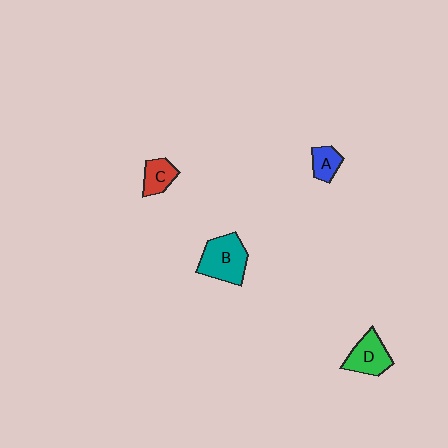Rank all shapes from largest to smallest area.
From largest to smallest: B (teal), D (green), C (red), A (blue).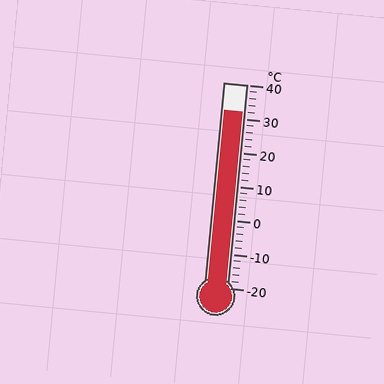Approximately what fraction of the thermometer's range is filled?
The thermometer is filled to approximately 85% of its range.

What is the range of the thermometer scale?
The thermometer scale ranges from -20°C to 40°C.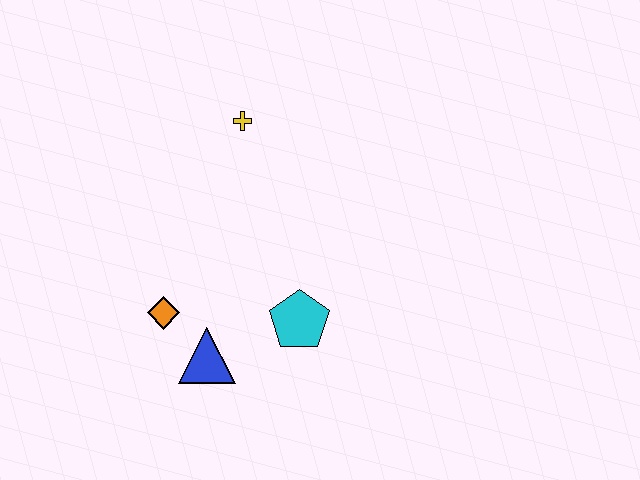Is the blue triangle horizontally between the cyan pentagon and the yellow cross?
No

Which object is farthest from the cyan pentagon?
The yellow cross is farthest from the cyan pentagon.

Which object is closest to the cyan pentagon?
The blue triangle is closest to the cyan pentagon.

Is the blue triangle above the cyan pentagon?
No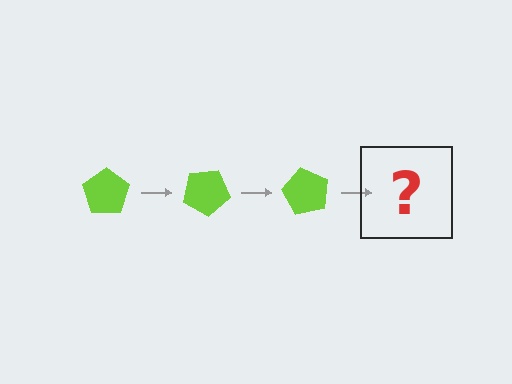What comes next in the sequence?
The next element should be a lime pentagon rotated 90 degrees.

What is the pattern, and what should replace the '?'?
The pattern is that the pentagon rotates 30 degrees each step. The '?' should be a lime pentagon rotated 90 degrees.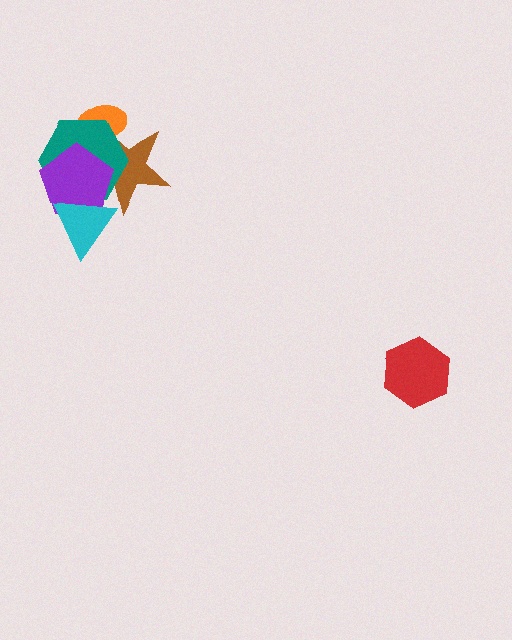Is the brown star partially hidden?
Yes, it is partially covered by another shape.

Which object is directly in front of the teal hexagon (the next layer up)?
The purple pentagon is directly in front of the teal hexagon.